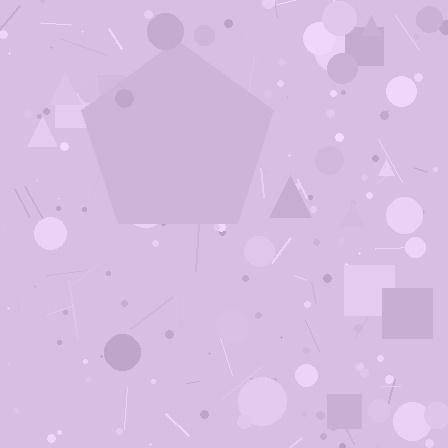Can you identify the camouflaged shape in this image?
The camouflaged shape is a pentagon.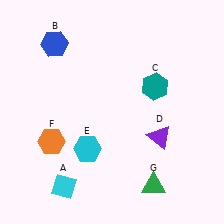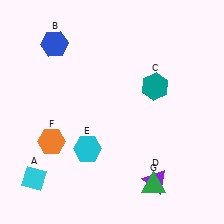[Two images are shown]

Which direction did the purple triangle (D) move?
The purple triangle (D) moved down.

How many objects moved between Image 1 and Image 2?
2 objects moved between the two images.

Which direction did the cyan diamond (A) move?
The cyan diamond (A) moved left.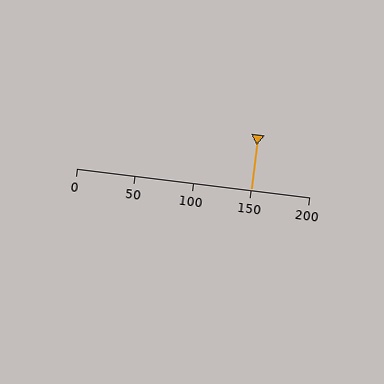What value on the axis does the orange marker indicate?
The marker indicates approximately 150.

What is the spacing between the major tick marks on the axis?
The major ticks are spaced 50 apart.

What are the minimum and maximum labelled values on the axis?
The axis runs from 0 to 200.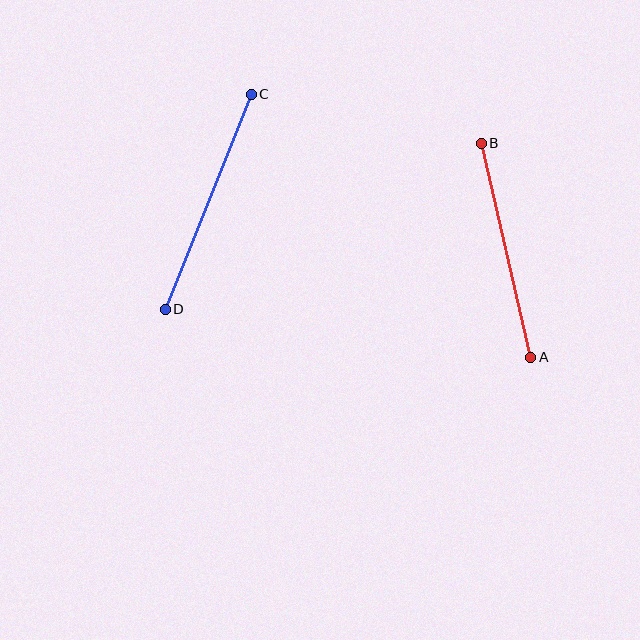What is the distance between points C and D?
The distance is approximately 231 pixels.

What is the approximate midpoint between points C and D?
The midpoint is at approximately (208, 202) pixels.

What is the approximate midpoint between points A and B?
The midpoint is at approximately (506, 250) pixels.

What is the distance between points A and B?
The distance is approximately 219 pixels.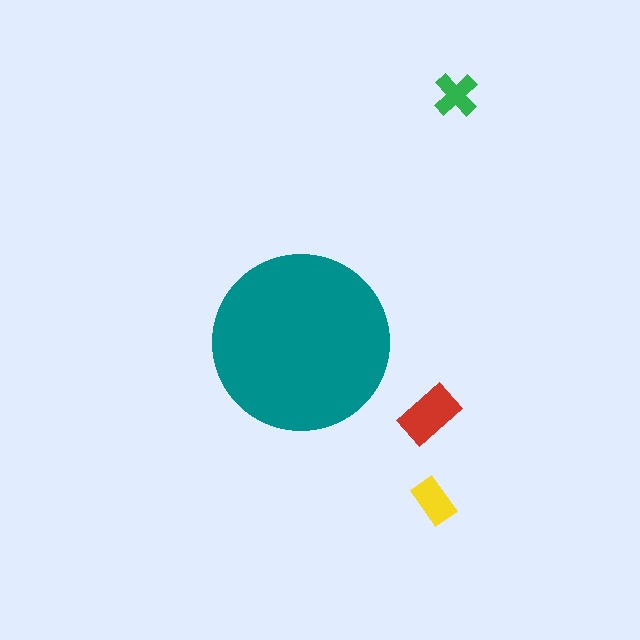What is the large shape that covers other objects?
A teal circle.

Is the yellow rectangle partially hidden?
No, the yellow rectangle is fully visible.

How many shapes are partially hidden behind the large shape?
0 shapes are partially hidden.